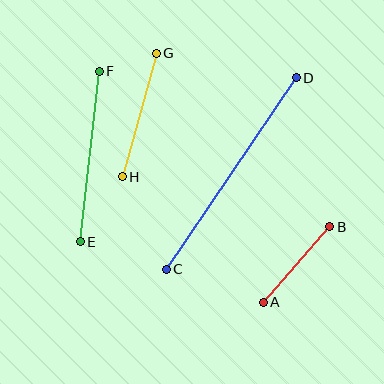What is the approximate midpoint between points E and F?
The midpoint is at approximately (90, 156) pixels.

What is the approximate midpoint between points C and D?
The midpoint is at approximately (231, 174) pixels.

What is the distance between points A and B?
The distance is approximately 100 pixels.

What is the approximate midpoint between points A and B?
The midpoint is at approximately (297, 265) pixels.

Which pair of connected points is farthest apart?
Points C and D are farthest apart.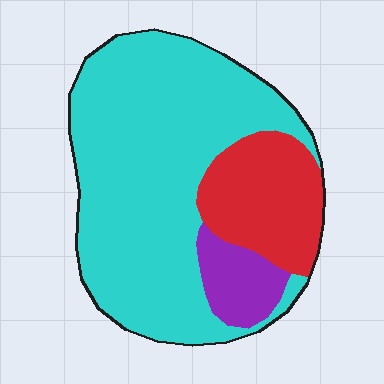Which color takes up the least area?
Purple, at roughly 10%.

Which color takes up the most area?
Cyan, at roughly 70%.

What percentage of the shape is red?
Red takes up about one fifth (1/5) of the shape.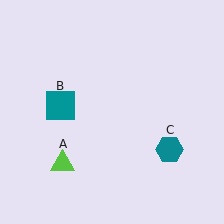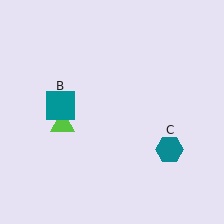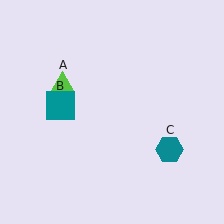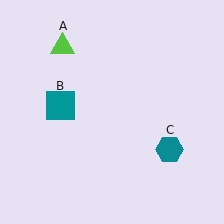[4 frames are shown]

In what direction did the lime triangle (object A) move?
The lime triangle (object A) moved up.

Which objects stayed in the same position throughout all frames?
Teal square (object B) and teal hexagon (object C) remained stationary.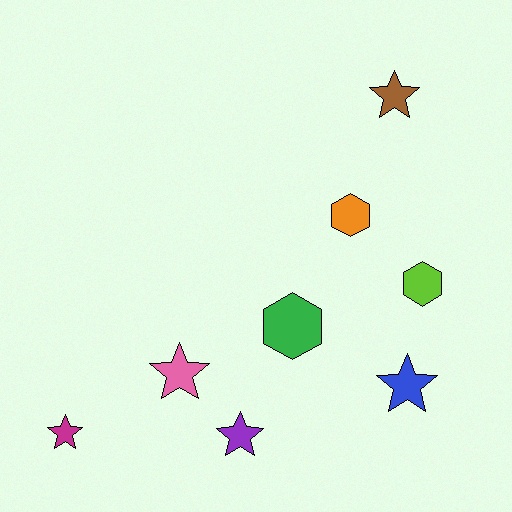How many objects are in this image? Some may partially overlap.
There are 8 objects.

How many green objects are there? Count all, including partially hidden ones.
There is 1 green object.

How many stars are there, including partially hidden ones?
There are 5 stars.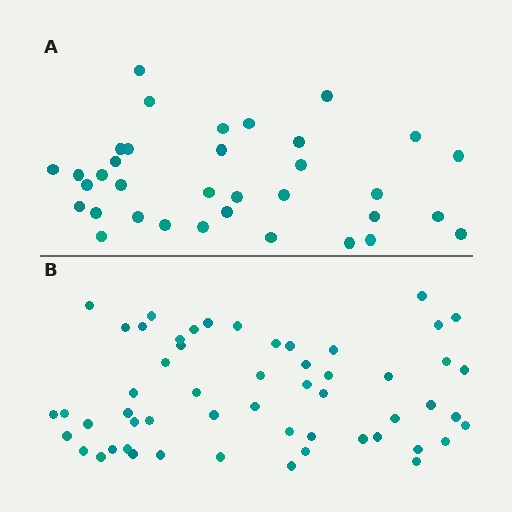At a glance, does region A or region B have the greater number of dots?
Region B (the bottom region) has more dots.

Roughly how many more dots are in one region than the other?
Region B has approximately 20 more dots than region A.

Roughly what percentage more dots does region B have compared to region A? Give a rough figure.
About 55% more.